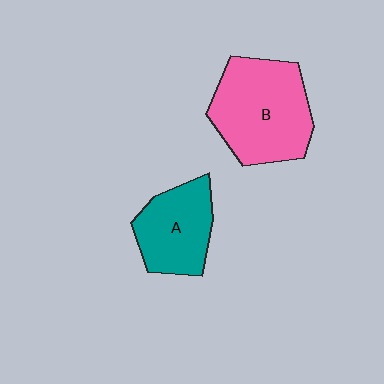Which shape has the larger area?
Shape B (pink).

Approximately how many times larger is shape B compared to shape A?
Approximately 1.5 times.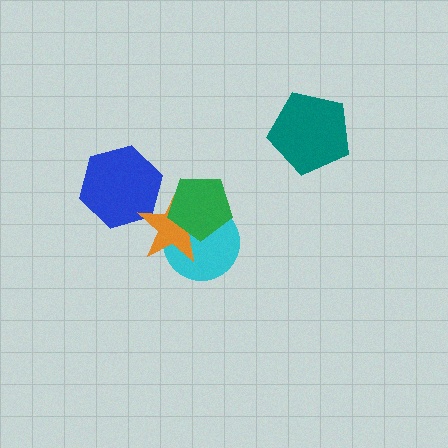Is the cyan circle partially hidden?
Yes, it is partially covered by another shape.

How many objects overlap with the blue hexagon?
1 object overlaps with the blue hexagon.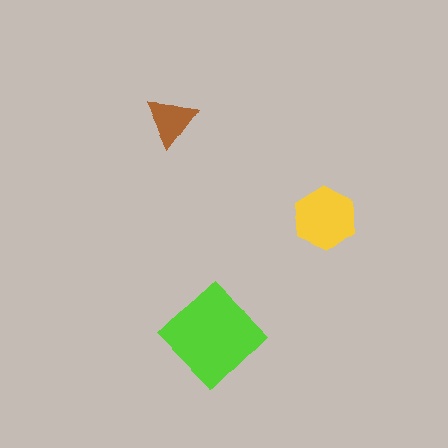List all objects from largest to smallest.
The lime diamond, the yellow hexagon, the brown triangle.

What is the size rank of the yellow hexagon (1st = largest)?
2nd.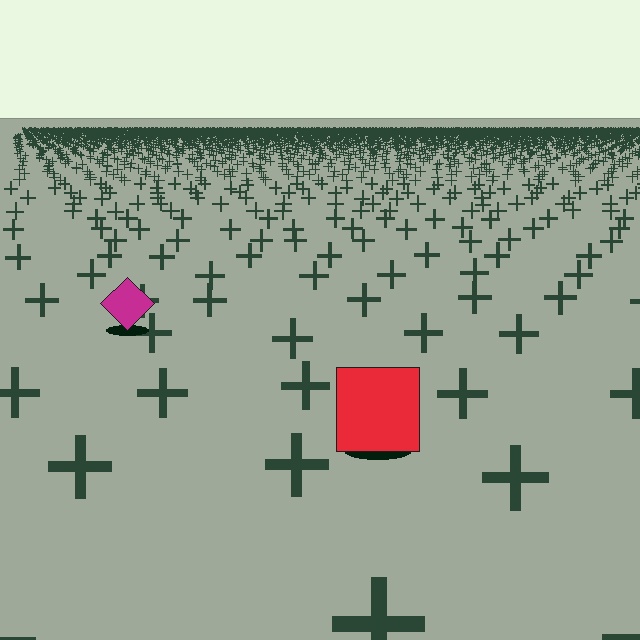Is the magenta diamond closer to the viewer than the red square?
No. The red square is closer — you can tell from the texture gradient: the ground texture is coarser near it.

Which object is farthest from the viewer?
The magenta diamond is farthest from the viewer. It appears smaller and the ground texture around it is denser.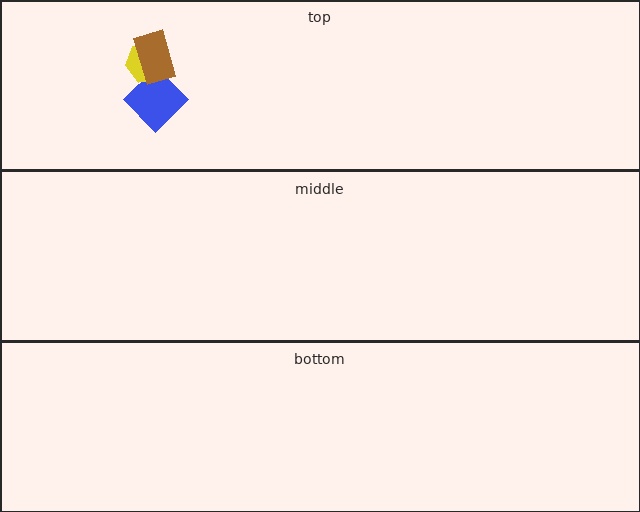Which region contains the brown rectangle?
The top region.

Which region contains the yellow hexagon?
The top region.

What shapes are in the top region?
The blue diamond, the yellow hexagon, the brown rectangle.